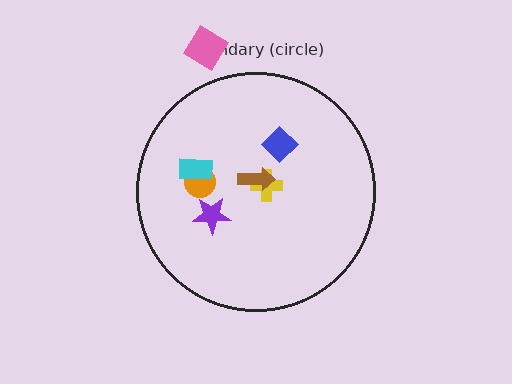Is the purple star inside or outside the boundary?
Inside.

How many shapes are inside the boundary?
6 inside, 1 outside.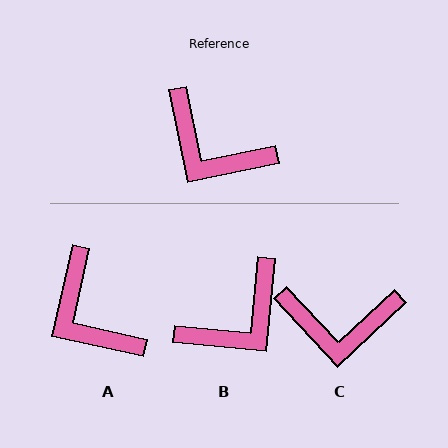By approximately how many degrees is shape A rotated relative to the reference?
Approximately 24 degrees clockwise.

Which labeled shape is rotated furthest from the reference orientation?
B, about 73 degrees away.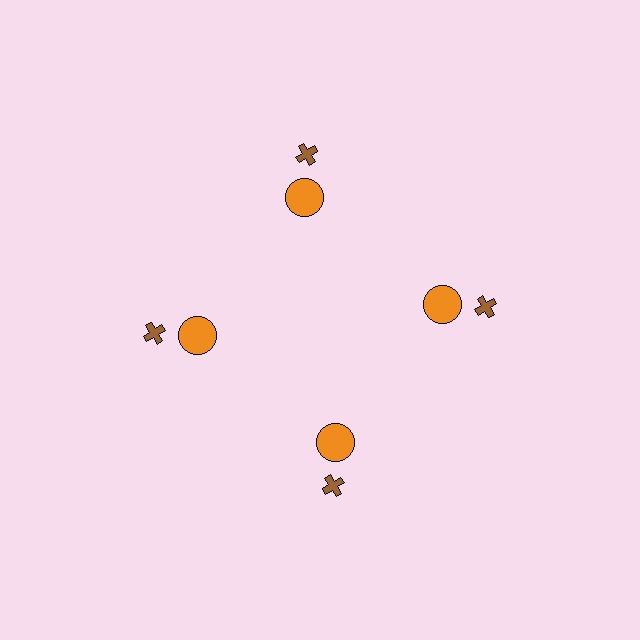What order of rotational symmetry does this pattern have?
This pattern has 4-fold rotational symmetry.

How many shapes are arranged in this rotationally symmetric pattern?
There are 8 shapes, arranged in 4 groups of 2.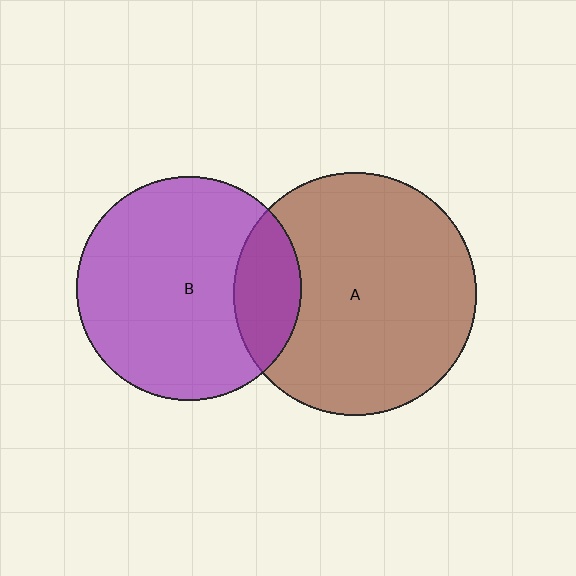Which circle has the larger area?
Circle A (brown).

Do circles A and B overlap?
Yes.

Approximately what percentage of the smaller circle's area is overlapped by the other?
Approximately 20%.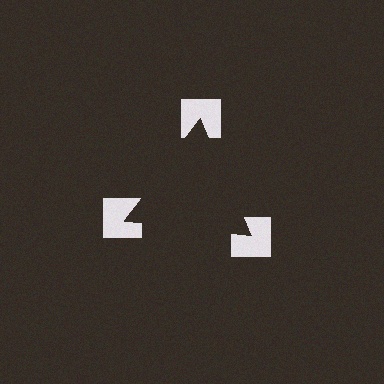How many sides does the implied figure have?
3 sides.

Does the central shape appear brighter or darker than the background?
It typically appears slightly darker than the background, even though no actual brightness change is drawn.